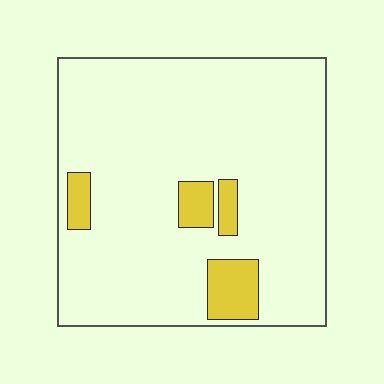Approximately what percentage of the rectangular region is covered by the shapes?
Approximately 10%.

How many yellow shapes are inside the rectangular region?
4.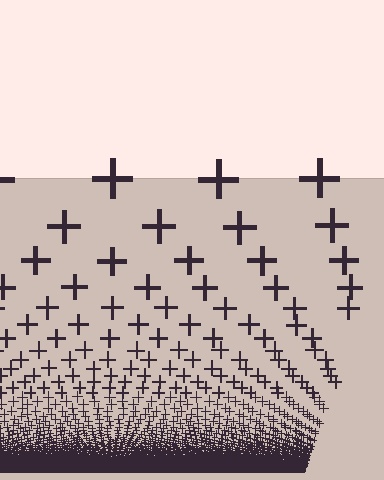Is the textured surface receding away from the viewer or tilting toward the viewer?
The surface appears to tilt toward the viewer. Texture elements get larger and sparser toward the top.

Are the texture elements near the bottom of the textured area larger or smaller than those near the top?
Smaller. The gradient is inverted — elements near the bottom are smaller and denser.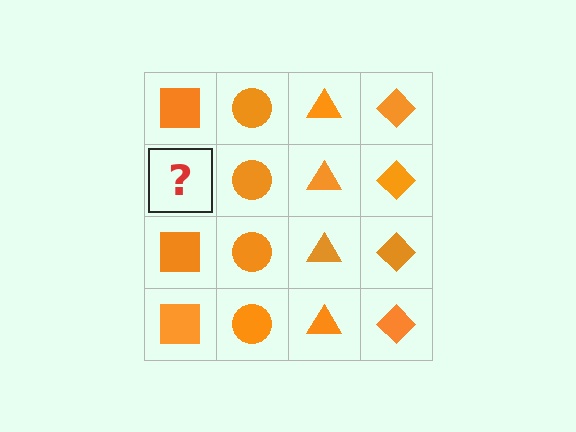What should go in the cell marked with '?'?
The missing cell should contain an orange square.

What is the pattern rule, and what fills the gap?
The rule is that each column has a consistent shape. The gap should be filled with an orange square.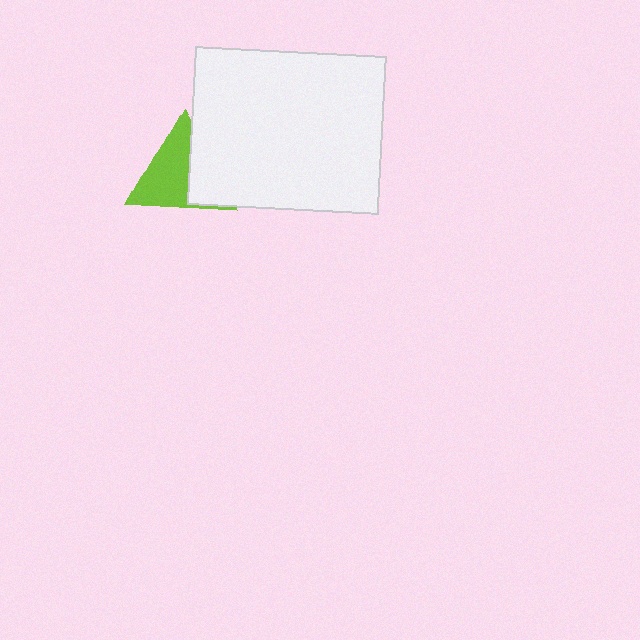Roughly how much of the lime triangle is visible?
About half of it is visible (roughly 64%).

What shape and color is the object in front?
The object in front is a white rectangle.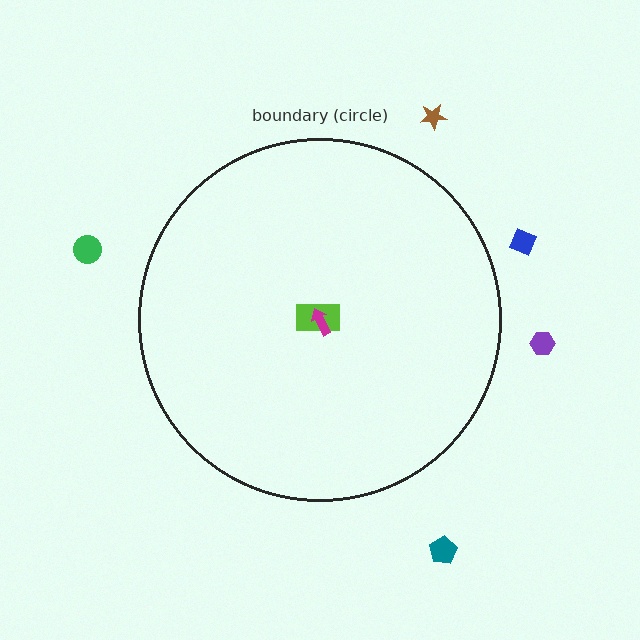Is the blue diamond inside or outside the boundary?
Outside.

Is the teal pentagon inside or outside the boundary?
Outside.